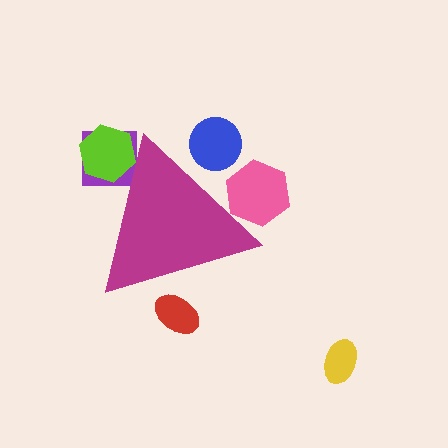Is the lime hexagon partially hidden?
Yes, the lime hexagon is partially hidden behind the magenta triangle.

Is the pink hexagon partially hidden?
Yes, the pink hexagon is partially hidden behind the magenta triangle.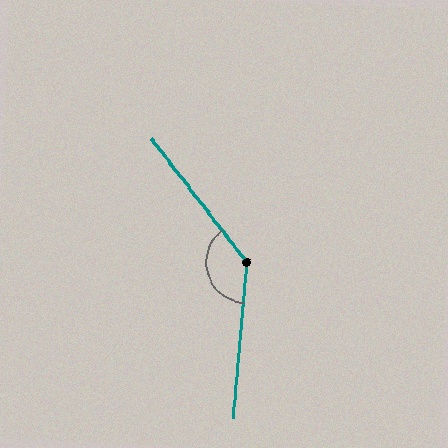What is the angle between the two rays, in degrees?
Approximately 137 degrees.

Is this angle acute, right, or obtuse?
It is obtuse.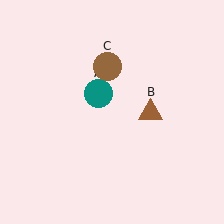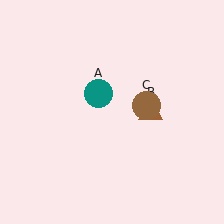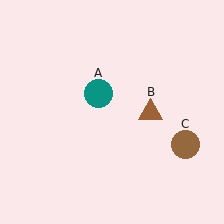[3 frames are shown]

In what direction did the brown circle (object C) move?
The brown circle (object C) moved down and to the right.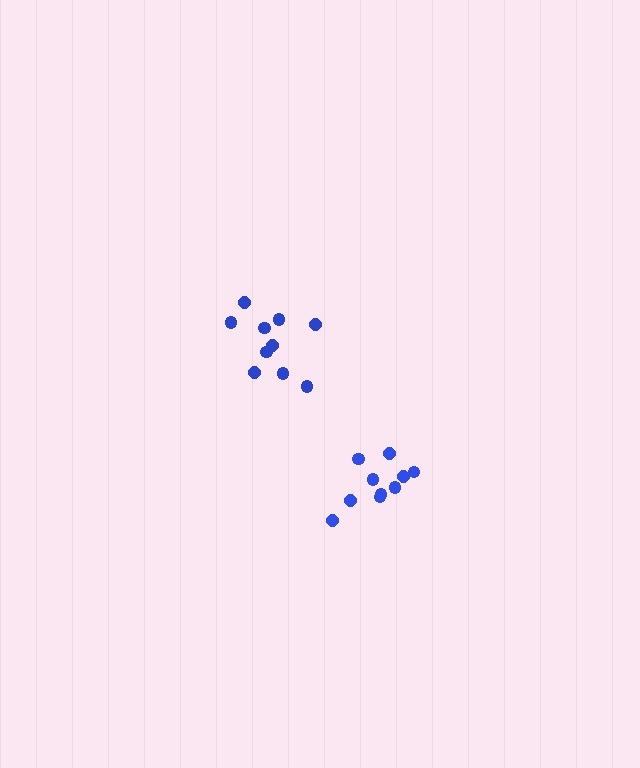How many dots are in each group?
Group 1: 10 dots, Group 2: 10 dots (20 total).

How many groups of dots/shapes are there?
There are 2 groups.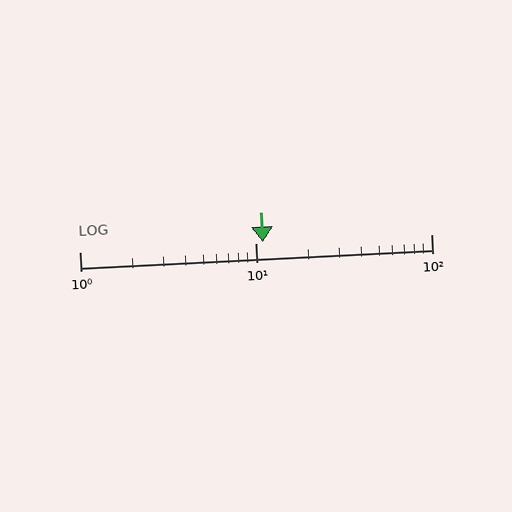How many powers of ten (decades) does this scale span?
The scale spans 2 decades, from 1 to 100.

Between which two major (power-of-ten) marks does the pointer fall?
The pointer is between 10 and 100.